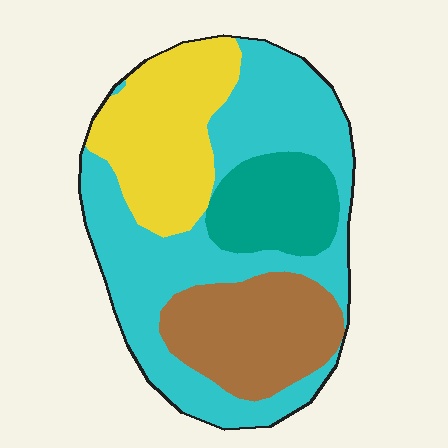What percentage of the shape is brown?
Brown takes up between a sixth and a third of the shape.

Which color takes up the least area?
Teal, at roughly 15%.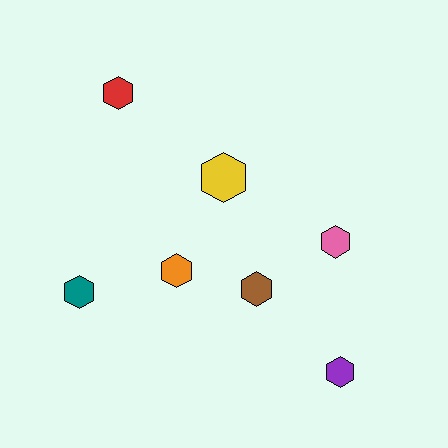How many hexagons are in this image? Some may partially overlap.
There are 7 hexagons.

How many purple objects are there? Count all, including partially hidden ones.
There is 1 purple object.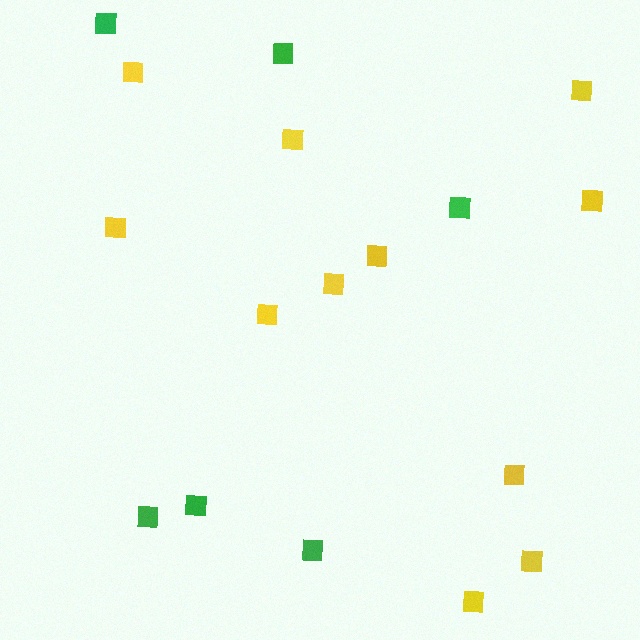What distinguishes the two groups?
There are 2 groups: one group of green squares (6) and one group of yellow squares (11).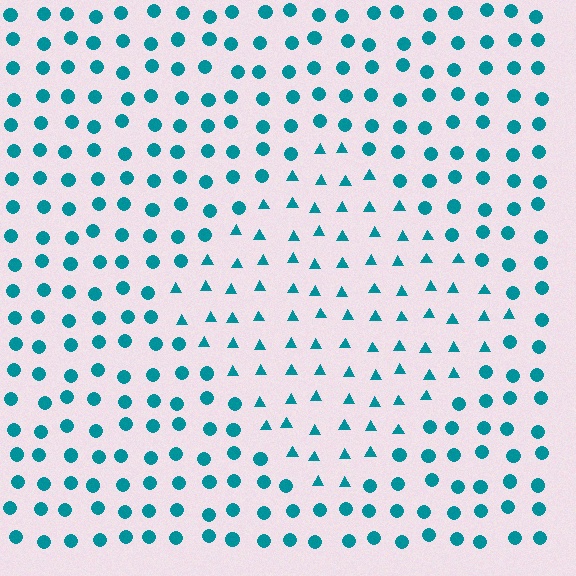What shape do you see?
I see a diamond.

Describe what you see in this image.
The image is filled with small teal elements arranged in a uniform grid. A diamond-shaped region contains triangles, while the surrounding area contains circles. The boundary is defined purely by the change in element shape.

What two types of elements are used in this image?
The image uses triangles inside the diamond region and circles outside it.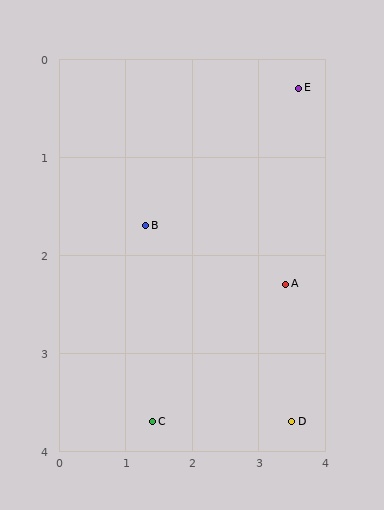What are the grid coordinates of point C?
Point C is at approximately (1.4, 3.7).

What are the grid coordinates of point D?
Point D is at approximately (3.5, 3.7).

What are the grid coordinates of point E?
Point E is at approximately (3.6, 0.3).